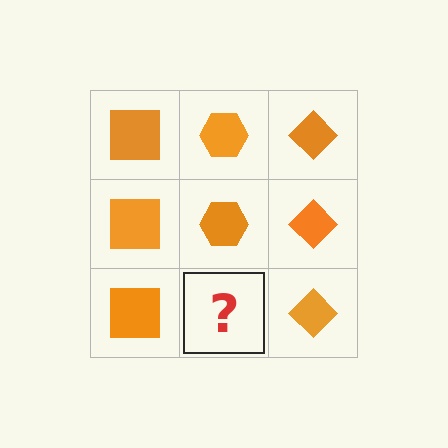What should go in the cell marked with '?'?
The missing cell should contain an orange hexagon.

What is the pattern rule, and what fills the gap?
The rule is that each column has a consistent shape. The gap should be filled with an orange hexagon.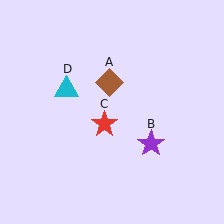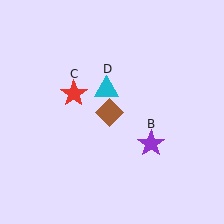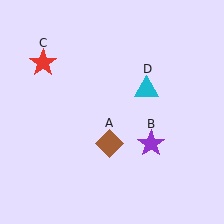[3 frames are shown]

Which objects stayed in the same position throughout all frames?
Purple star (object B) remained stationary.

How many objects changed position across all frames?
3 objects changed position: brown diamond (object A), red star (object C), cyan triangle (object D).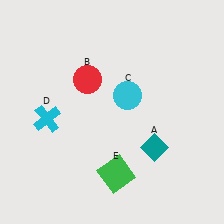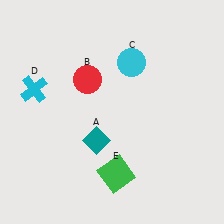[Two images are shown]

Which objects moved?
The objects that moved are: the teal diamond (A), the cyan circle (C), the cyan cross (D).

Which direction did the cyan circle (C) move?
The cyan circle (C) moved up.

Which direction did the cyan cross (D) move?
The cyan cross (D) moved up.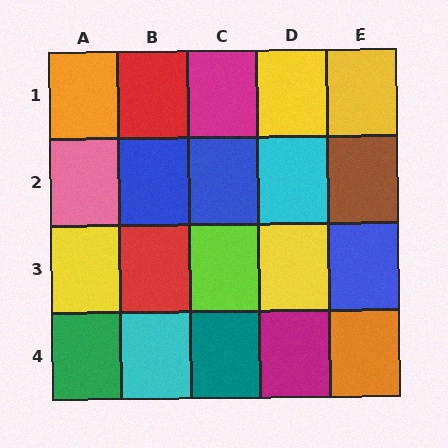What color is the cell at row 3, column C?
Lime.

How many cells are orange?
2 cells are orange.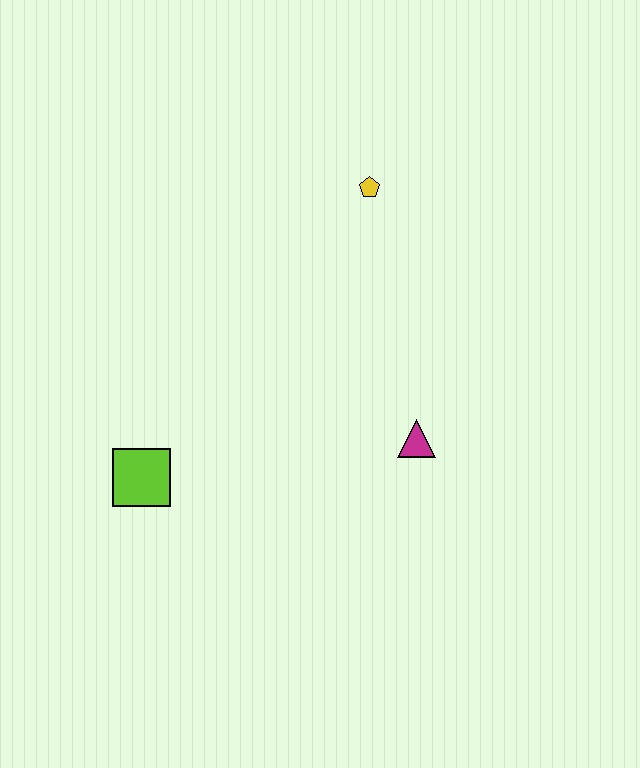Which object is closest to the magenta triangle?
The yellow pentagon is closest to the magenta triangle.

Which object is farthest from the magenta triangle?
The lime square is farthest from the magenta triangle.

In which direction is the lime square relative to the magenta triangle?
The lime square is to the left of the magenta triangle.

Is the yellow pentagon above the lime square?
Yes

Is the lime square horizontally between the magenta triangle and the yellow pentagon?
No